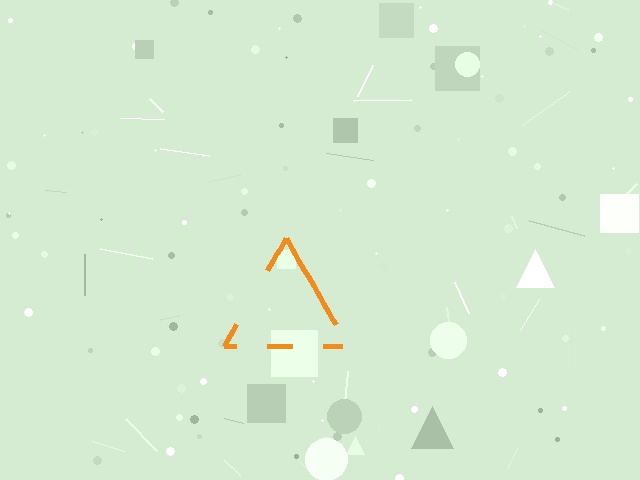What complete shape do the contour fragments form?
The contour fragments form a triangle.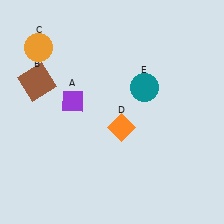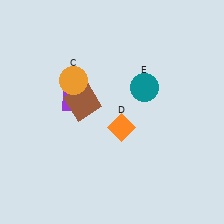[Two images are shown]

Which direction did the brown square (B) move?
The brown square (B) moved right.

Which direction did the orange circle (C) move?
The orange circle (C) moved right.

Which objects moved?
The objects that moved are: the brown square (B), the orange circle (C).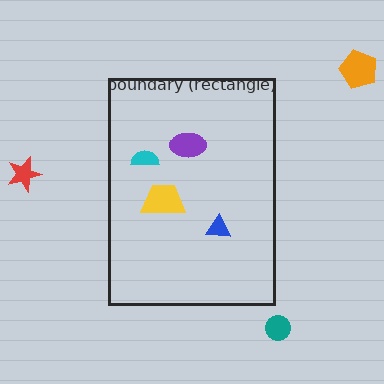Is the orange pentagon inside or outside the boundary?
Outside.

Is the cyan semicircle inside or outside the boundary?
Inside.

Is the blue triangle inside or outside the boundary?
Inside.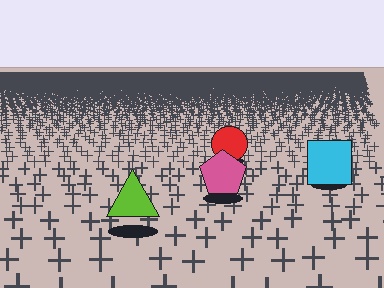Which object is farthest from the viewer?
The red circle is farthest from the viewer. It appears smaller and the ground texture around it is denser.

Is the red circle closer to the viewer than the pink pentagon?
No. The pink pentagon is closer — you can tell from the texture gradient: the ground texture is coarser near it.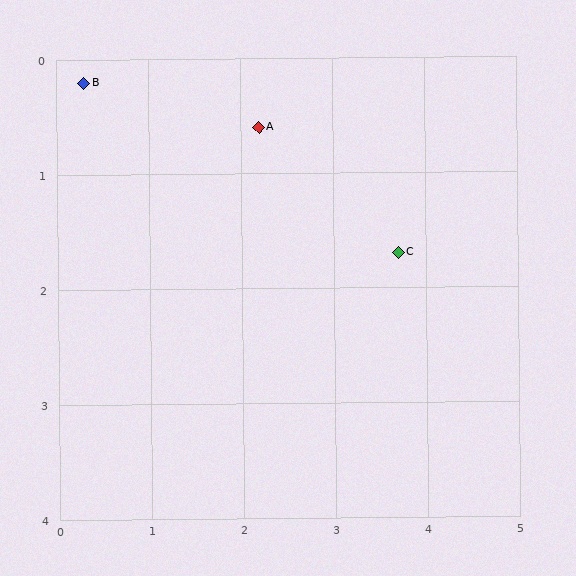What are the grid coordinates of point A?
Point A is at approximately (2.2, 0.6).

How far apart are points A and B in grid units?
Points A and B are about 1.9 grid units apart.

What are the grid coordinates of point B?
Point B is at approximately (0.3, 0.2).